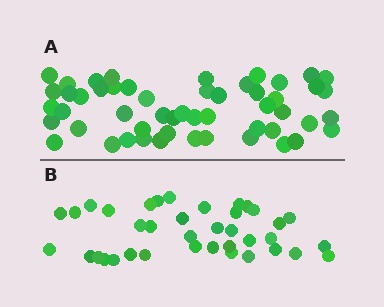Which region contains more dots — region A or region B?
Region A (the top region) has more dots.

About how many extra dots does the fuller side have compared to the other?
Region A has approximately 15 more dots than region B.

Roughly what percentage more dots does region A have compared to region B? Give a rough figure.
About 35% more.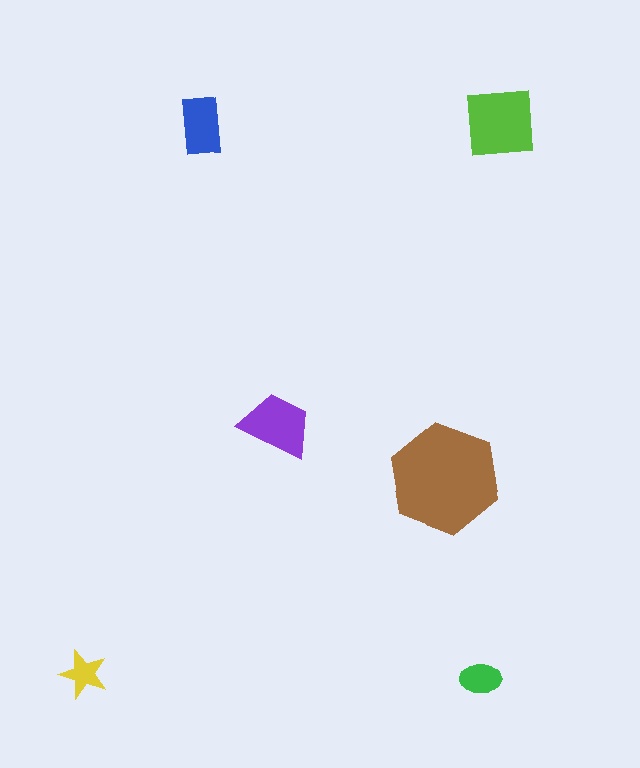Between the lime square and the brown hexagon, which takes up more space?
The brown hexagon.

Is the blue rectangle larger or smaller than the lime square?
Smaller.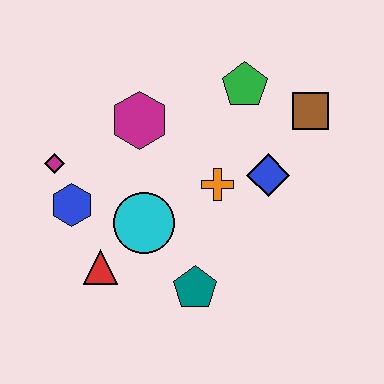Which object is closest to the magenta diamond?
The blue hexagon is closest to the magenta diamond.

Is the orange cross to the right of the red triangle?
Yes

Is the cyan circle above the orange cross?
No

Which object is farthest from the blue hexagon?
The brown square is farthest from the blue hexagon.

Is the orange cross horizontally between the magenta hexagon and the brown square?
Yes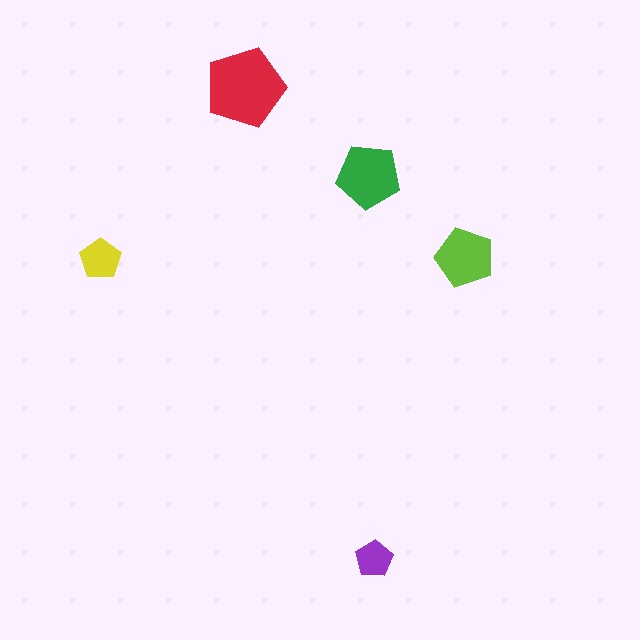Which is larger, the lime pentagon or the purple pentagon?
The lime one.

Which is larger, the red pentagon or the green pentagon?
The red one.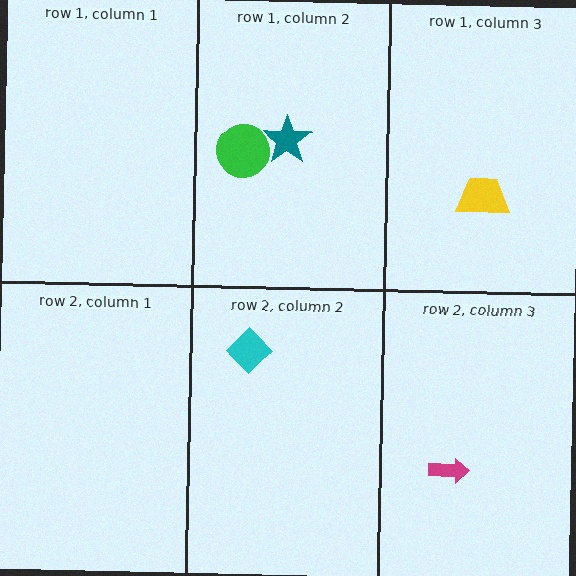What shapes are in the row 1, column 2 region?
The teal star, the green circle.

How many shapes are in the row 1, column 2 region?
2.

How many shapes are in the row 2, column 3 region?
1.